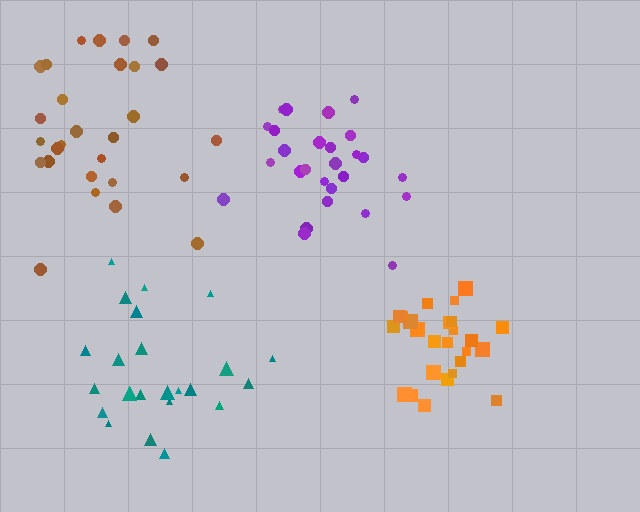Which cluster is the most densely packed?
Orange.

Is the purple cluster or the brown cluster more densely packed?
Purple.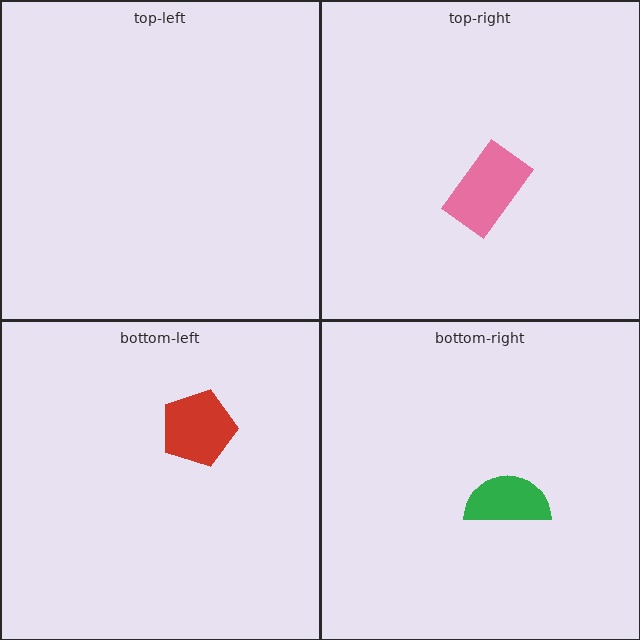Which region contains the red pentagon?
The bottom-left region.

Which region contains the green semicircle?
The bottom-right region.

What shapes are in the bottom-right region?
The green semicircle.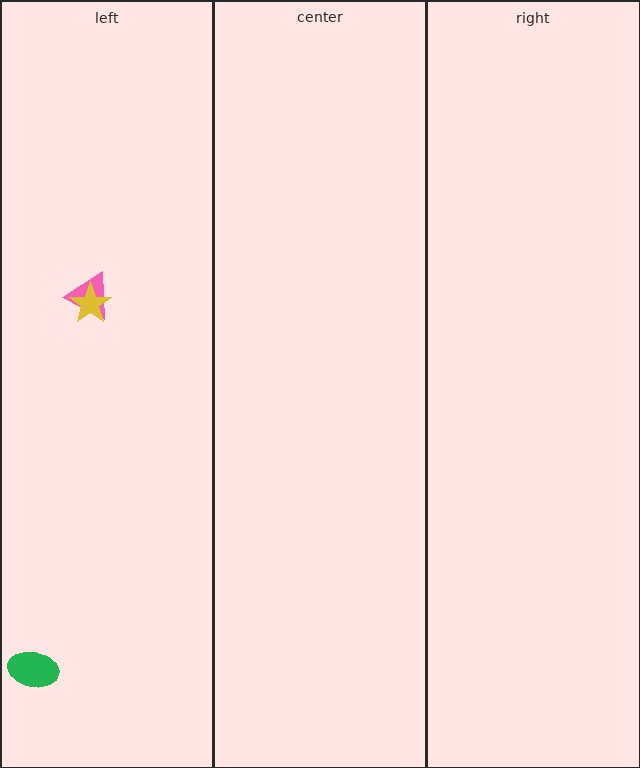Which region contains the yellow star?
The left region.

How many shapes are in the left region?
3.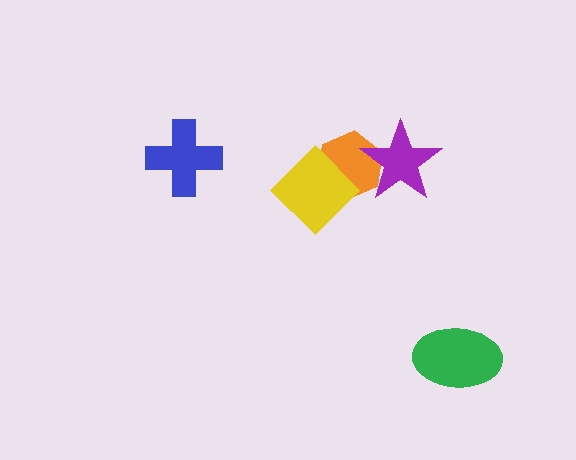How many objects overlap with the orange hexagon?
2 objects overlap with the orange hexagon.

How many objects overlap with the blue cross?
0 objects overlap with the blue cross.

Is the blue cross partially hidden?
No, no other shape covers it.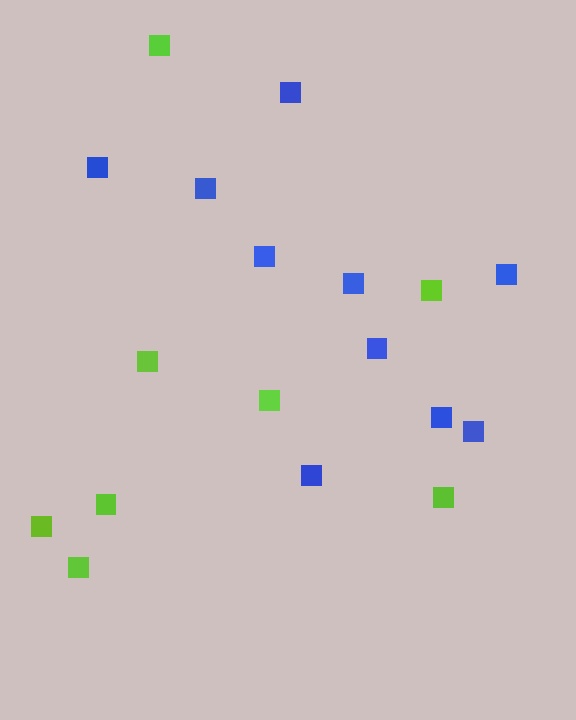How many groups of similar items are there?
There are 2 groups: one group of blue squares (10) and one group of lime squares (8).